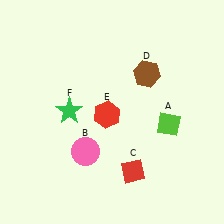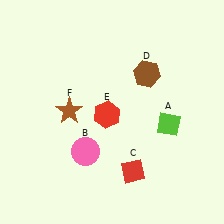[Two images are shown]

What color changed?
The star (F) changed from green in Image 1 to brown in Image 2.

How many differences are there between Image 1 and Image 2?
There is 1 difference between the two images.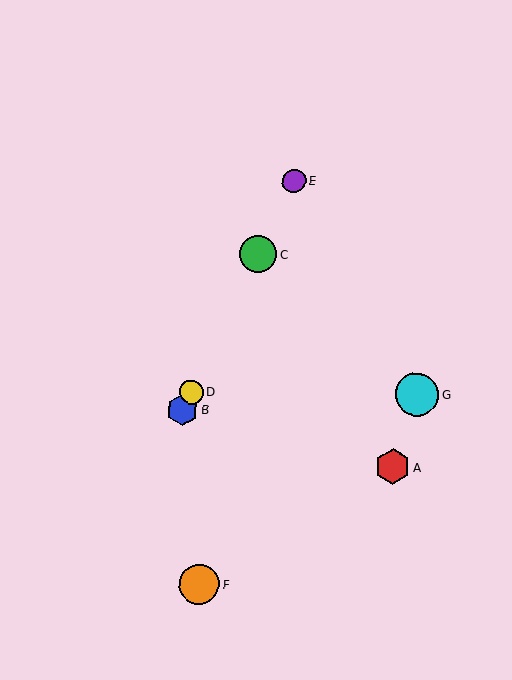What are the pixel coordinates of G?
Object G is at (417, 395).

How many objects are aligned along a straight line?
4 objects (B, C, D, E) are aligned along a straight line.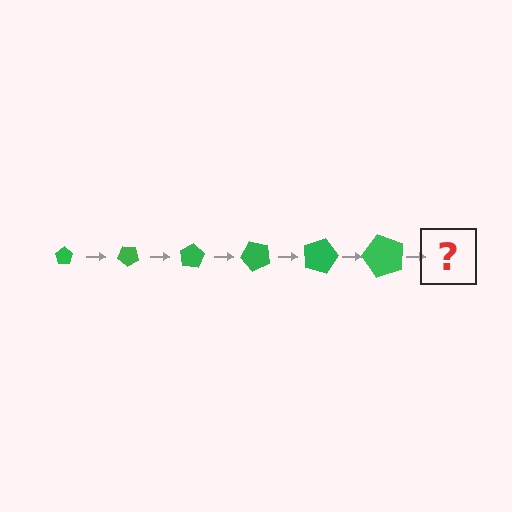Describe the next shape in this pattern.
It should be a pentagon, larger than the previous one and rotated 240 degrees from the start.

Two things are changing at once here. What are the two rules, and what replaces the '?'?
The two rules are that the pentagon grows larger each step and it rotates 40 degrees each step. The '?' should be a pentagon, larger than the previous one and rotated 240 degrees from the start.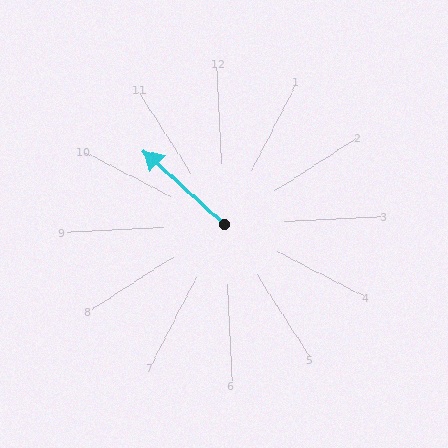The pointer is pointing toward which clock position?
Roughly 11 o'clock.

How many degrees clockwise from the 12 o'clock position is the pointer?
Approximately 315 degrees.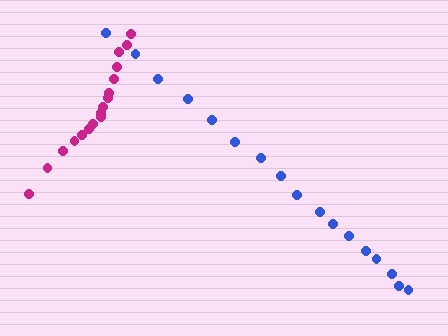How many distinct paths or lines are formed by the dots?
There are 2 distinct paths.